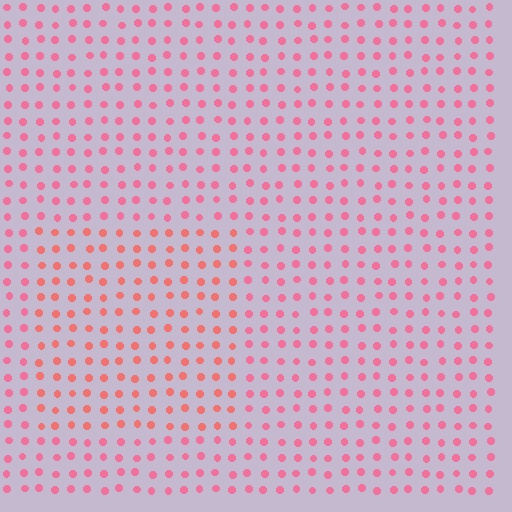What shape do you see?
I see a rectangle.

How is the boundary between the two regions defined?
The boundary is defined purely by a slight shift in hue (about 21 degrees). Spacing, size, and orientation are identical on both sides.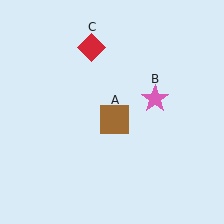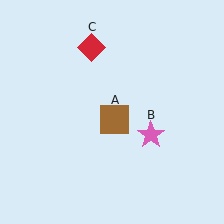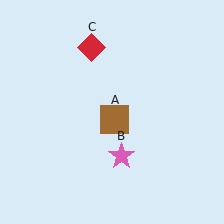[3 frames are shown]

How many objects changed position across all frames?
1 object changed position: pink star (object B).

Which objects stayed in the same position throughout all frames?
Brown square (object A) and red diamond (object C) remained stationary.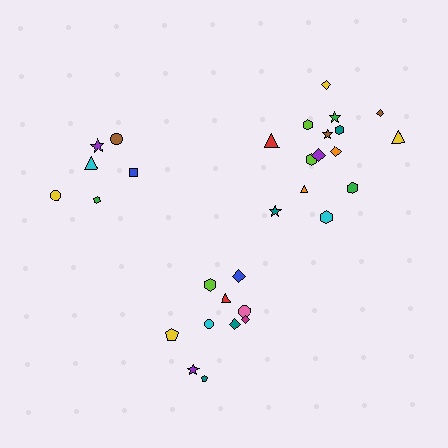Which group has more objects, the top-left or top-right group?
The top-right group.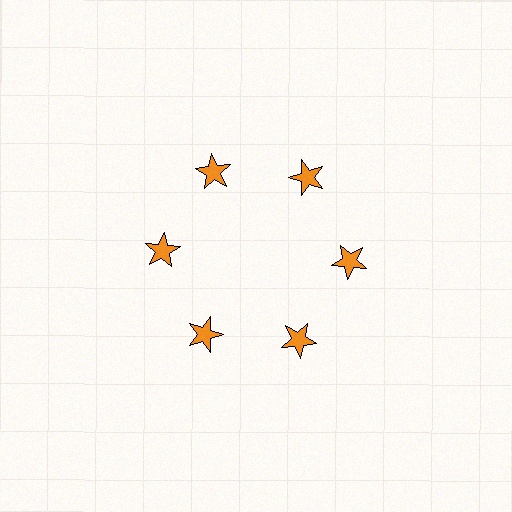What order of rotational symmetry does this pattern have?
This pattern has 6-fold rotational symmetry.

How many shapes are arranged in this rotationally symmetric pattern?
There are 6 shapes, arranged in 6 groups of 1.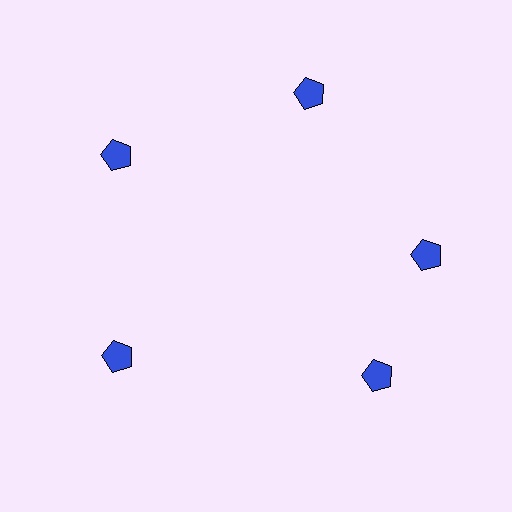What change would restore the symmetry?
The symmetry would be restored by rotating it back into even spacing with its neighbors so that all 5 pentagons sit at equal angles and equal distance from the center.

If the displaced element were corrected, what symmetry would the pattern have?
It would have 5-fold rotational symmetry — the pattern would map onto itself every 72 degrees.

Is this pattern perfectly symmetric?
No. The 5 blue pentagons are arranged in a ring, but one element near the 5 o'clock position is rotated out of alignment along the ring, breaking the 5-fold rotational symmetry.